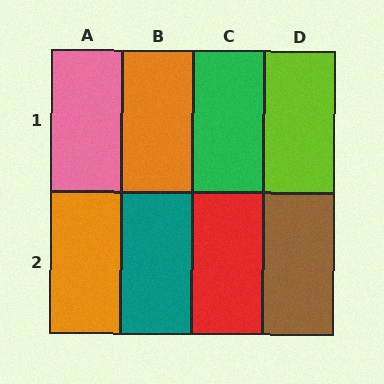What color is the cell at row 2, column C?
Red.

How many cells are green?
1 cell is green.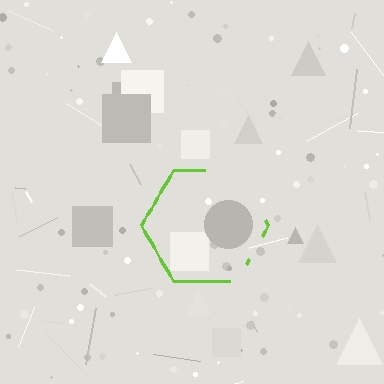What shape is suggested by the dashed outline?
The dashed outline suggests a hexagon.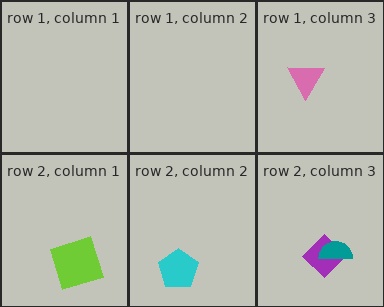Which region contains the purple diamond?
The row 2, column 3 region.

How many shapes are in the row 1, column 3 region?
1.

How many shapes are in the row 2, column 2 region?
1.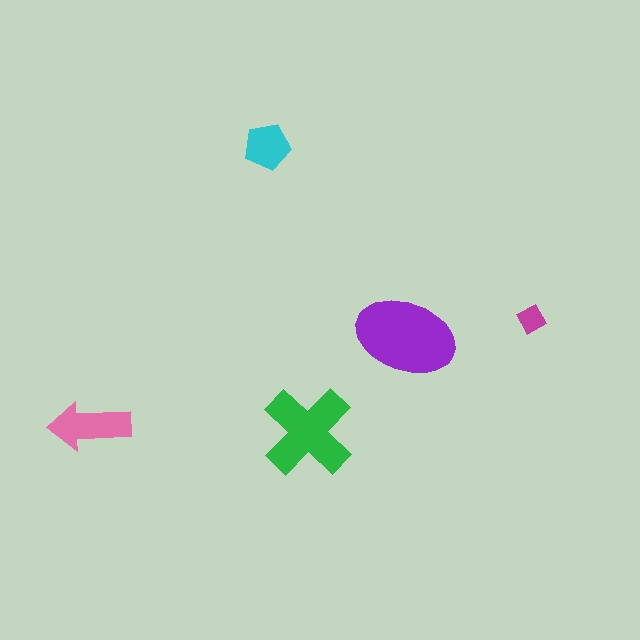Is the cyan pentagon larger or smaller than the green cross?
Smaller.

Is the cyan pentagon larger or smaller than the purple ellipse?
Smaller.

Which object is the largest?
The purple ellipse.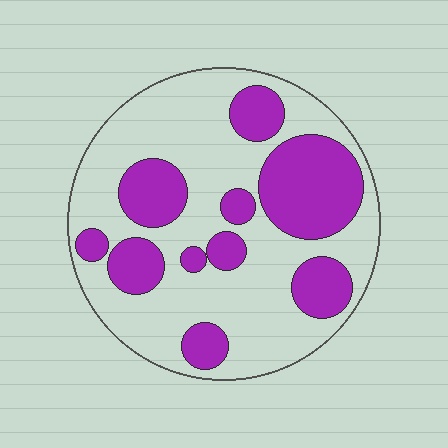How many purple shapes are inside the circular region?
10.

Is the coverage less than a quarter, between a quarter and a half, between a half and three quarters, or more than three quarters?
Between a quarter and a half.